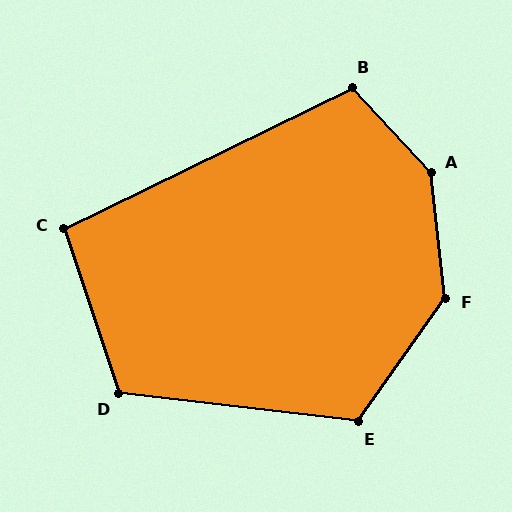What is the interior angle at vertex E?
Approximately 119 degrees (obtuse).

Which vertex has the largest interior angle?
A, at approximately 144 degrees.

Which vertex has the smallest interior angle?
C, at approximately 98 degrees.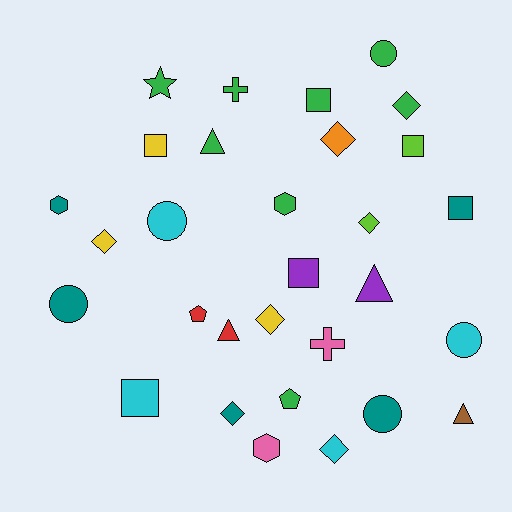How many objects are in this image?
There are 30 objects.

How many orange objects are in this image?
There is 1 orange object.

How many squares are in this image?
There are 6 squares.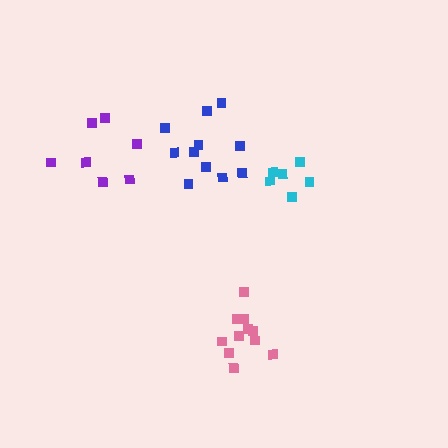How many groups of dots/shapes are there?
There are 4 groups.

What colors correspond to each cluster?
The clusters are colored: cyan, pink, purple, blue.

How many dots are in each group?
Group 1: 6 dots, Group 2: 11 dots, Group 3: 7 dots, Group 4: 11 dots (35 total).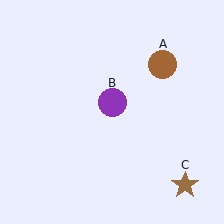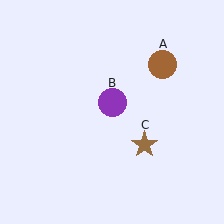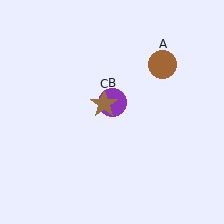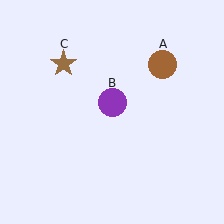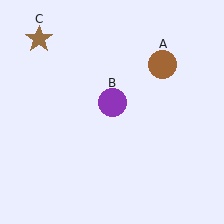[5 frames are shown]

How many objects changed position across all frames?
1 object changed position: brown star (object C).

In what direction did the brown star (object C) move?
The brown star (object C) moved up and to the left.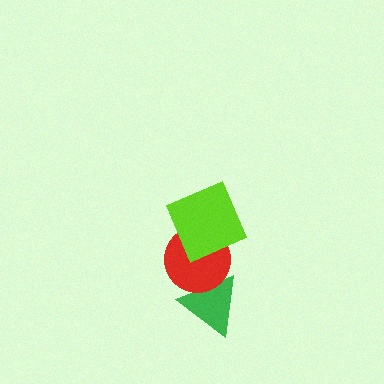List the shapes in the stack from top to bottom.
From top to bottom: the lime square, the red circle, the green triangle.